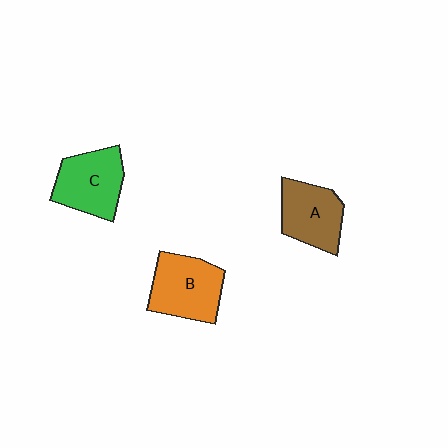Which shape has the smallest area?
Shape A (brown).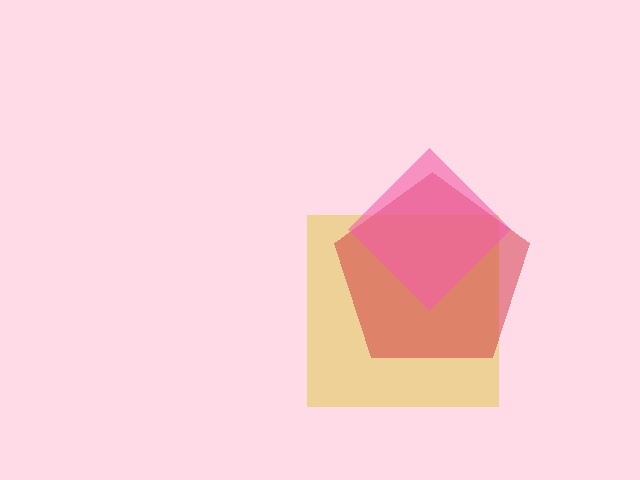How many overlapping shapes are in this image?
There are 3 overlapping shapes in the image.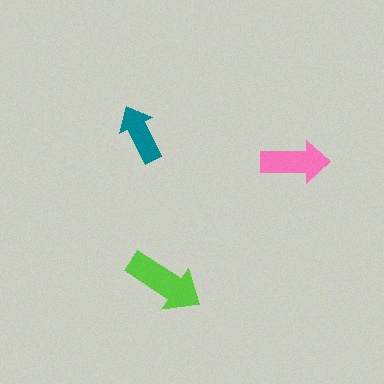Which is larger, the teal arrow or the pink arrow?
The pink one.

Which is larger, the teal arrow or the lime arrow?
The lime one.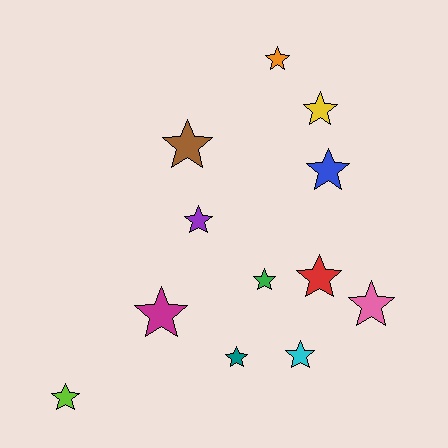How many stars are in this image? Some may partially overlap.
There are 12 stars.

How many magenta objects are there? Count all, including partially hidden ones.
There is 1 magenta object.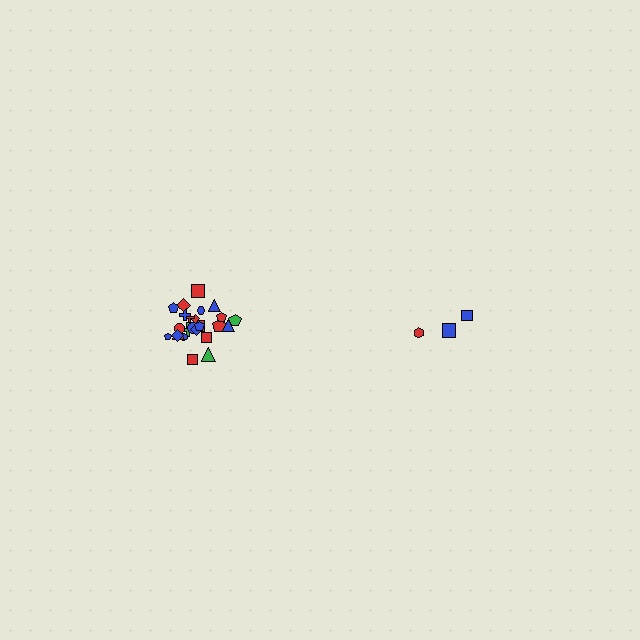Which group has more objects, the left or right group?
The left group.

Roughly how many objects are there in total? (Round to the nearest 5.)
Roughly 30 objects in total.